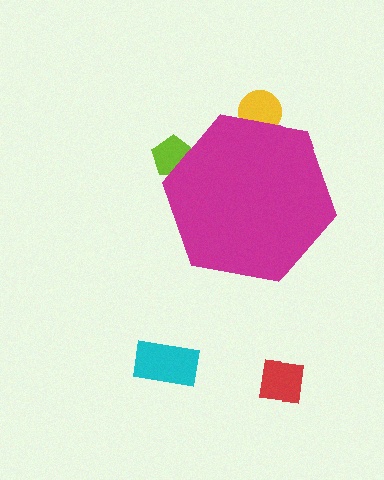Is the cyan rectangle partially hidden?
No, the cyan rectangle is fully visible.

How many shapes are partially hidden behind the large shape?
2 shapes are partially hidden.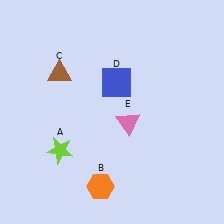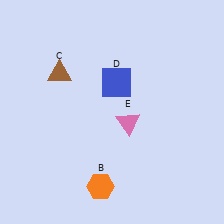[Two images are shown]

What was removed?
The lime star (A) was removed in Image 2.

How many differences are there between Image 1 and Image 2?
There is 1 difference between the two images.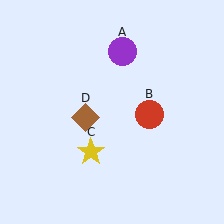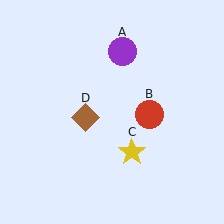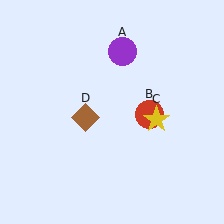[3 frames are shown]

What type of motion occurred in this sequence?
The yellow star (object C) rotated counterclockwise around the center of the scene.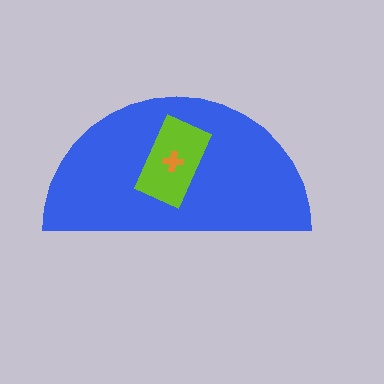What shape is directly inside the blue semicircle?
The lime rectangle.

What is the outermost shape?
The blue semicircle.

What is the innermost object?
The orange cross.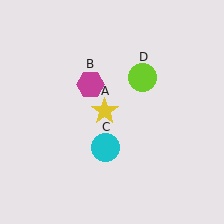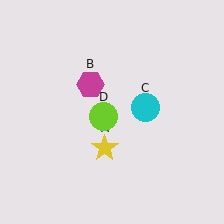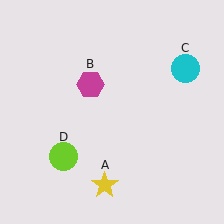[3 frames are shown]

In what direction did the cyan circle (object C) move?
The cyan circle (object C) moved up and to the right.